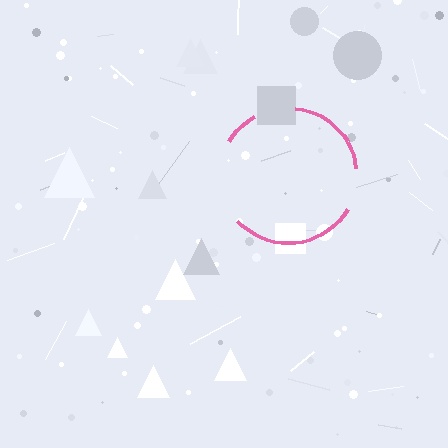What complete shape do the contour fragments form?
The contour fragments form a circle.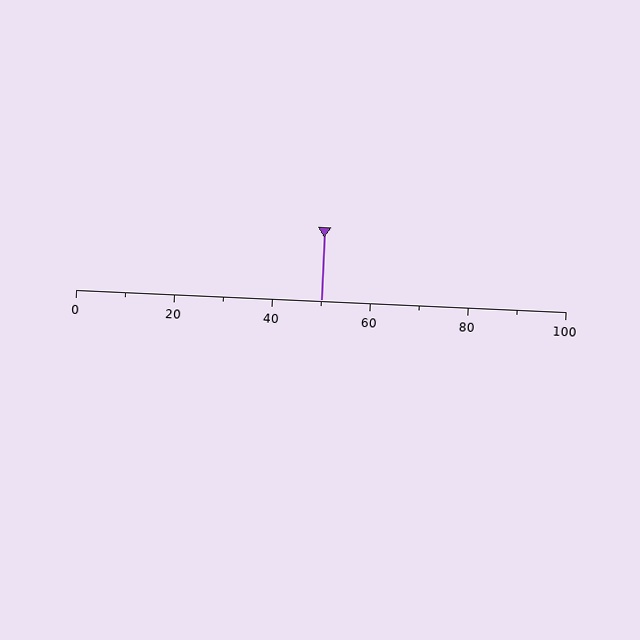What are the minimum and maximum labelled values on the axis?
The axis runs from 0 to 100.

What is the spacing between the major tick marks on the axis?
The major ticks are spaced 20 apart.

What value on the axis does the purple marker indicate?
The marker indicates approximately 50.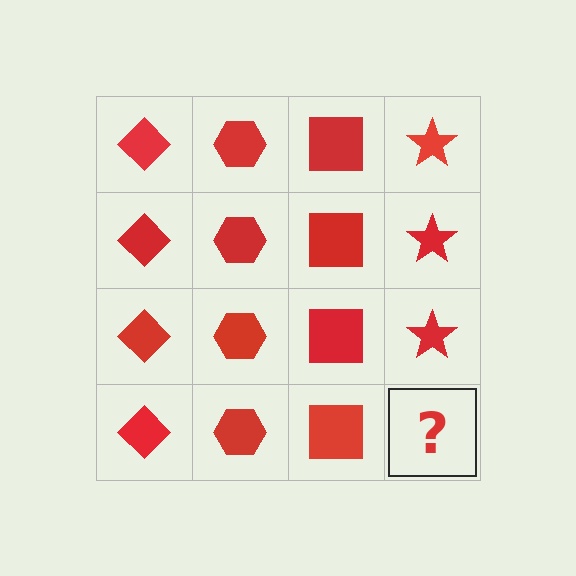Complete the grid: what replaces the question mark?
The question mark should be replaced with a red star.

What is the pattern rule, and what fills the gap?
The rule is that each column has a consistent shape. The gap should be filled with a red star.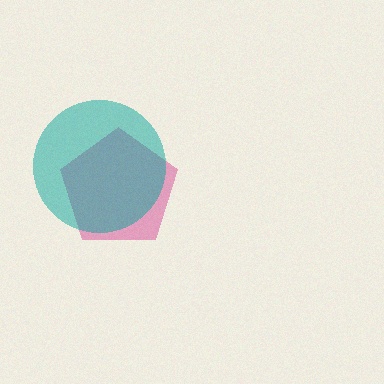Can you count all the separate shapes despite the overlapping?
Yes, there are 2 separate shapes.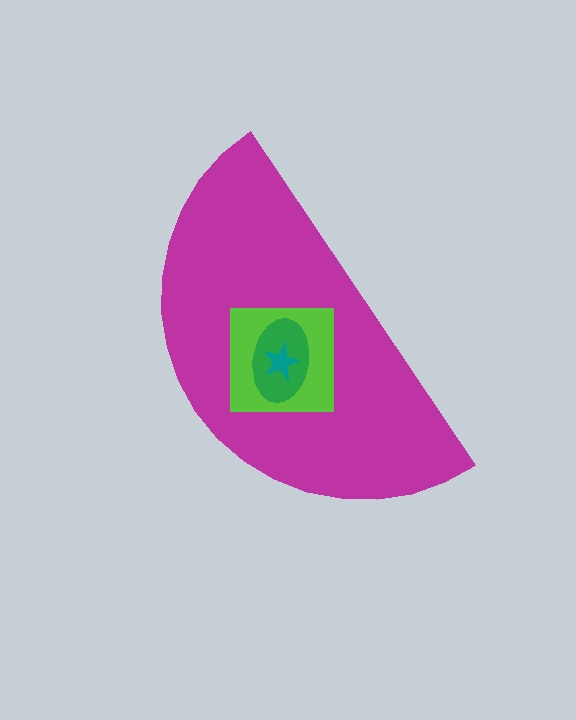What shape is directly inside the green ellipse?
The teal star.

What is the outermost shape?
The magenta semicircle.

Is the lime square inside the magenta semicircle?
Yes.